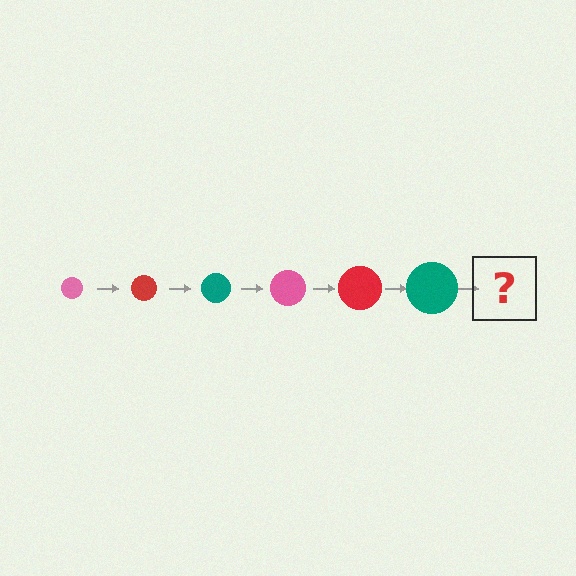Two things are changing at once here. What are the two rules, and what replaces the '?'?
The two rules are that the circle grows larger each step and the color cycles through pink, red, and teal. The '?' should be a pink circle, larger than the previous one.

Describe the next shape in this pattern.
It should be a pink circle, larger than the previous one.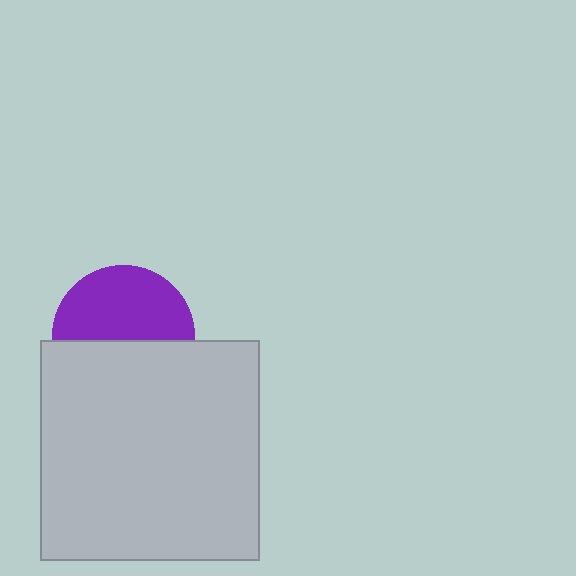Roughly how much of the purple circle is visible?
About half of it is visible (roughly 53%).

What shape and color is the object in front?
The object in front is a light gray square.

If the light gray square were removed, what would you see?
You would see the complete purple circle.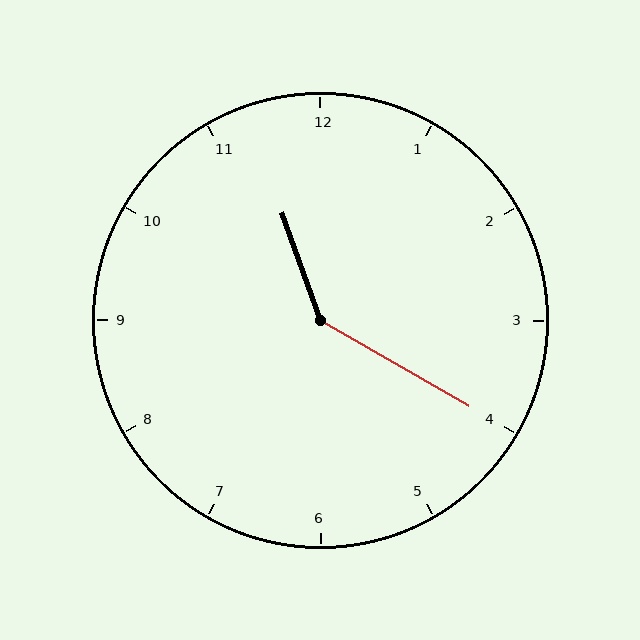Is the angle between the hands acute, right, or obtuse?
It is obtuse.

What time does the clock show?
11:20.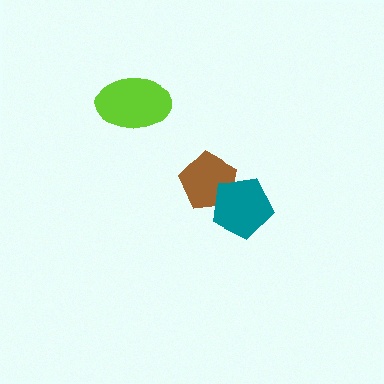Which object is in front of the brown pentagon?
The teal pentagon is in front of the brown pentagon.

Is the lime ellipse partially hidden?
No, no other shape covers it.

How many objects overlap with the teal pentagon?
1 object overlaps with the teal pentagon.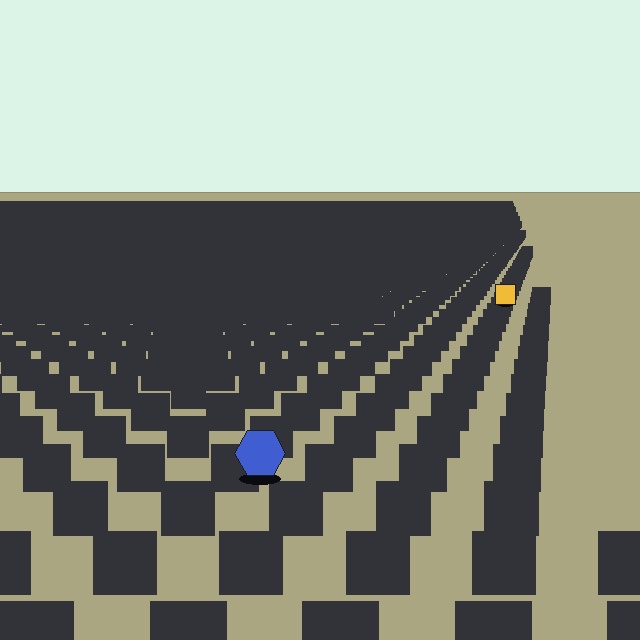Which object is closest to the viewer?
The blue hexagon is closest. The texture marks near it are larger and more spread out.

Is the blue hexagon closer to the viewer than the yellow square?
Yes. The blue hexagon is closer — you can tell from the texture gradient: the ground texture is coarser near it.